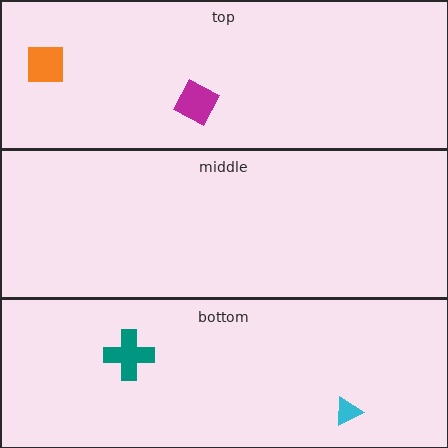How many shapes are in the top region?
2.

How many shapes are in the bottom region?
2.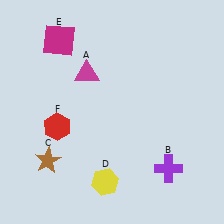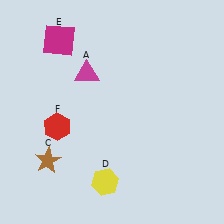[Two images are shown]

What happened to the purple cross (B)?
The purple cross (B) was removed in Image 2. It was in the bottom-right area of Image 1.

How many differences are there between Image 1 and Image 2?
There is 1 difference between the two images.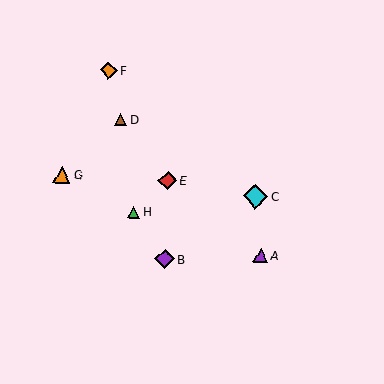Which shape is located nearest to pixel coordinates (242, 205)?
The cyan diamond (labeled C) at (255, 196) is nearest to that location.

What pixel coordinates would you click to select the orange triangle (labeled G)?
Click at (62, 175) to select the orange triangle G.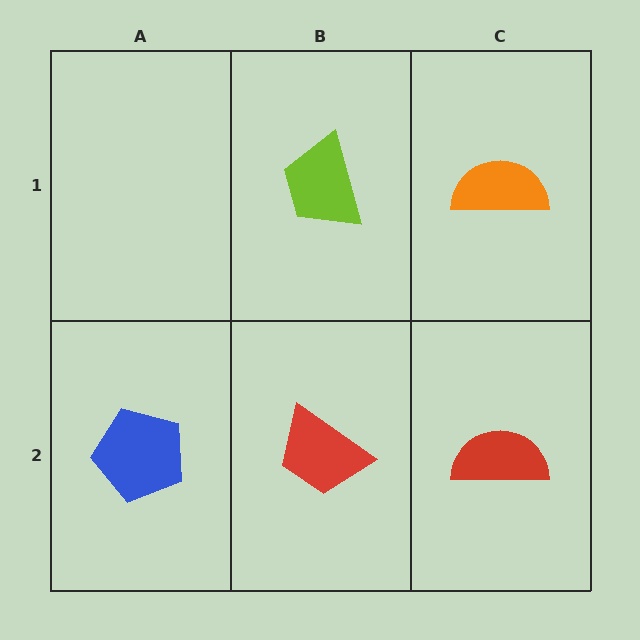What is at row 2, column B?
A red trapezoid.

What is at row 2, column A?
A blue pentagon.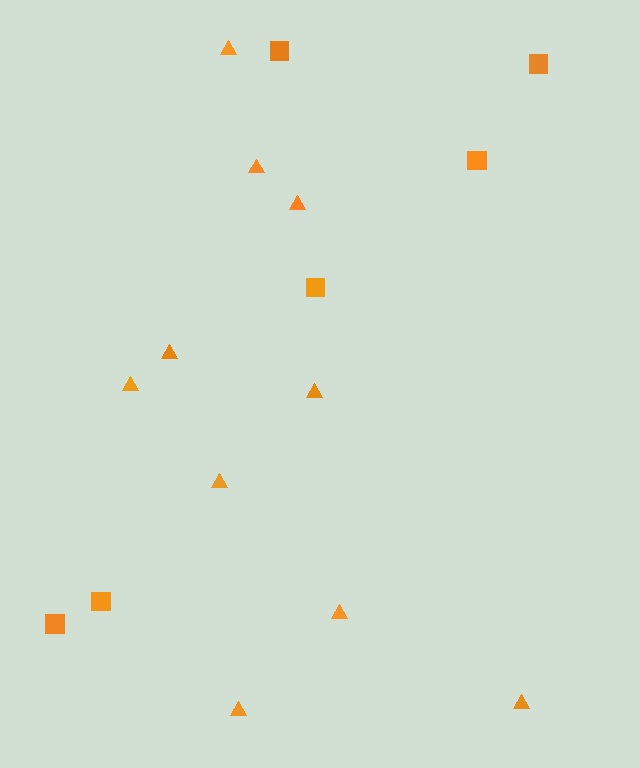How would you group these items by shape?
There are 2 groups: one group of triangles (10) and one group of squares (6).